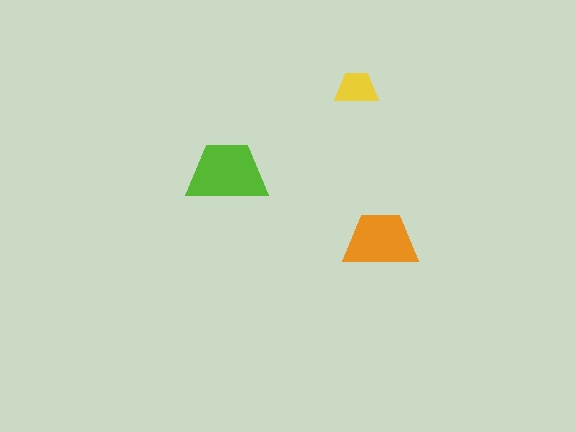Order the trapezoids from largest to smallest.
the lime one, the orange one, the yellow one.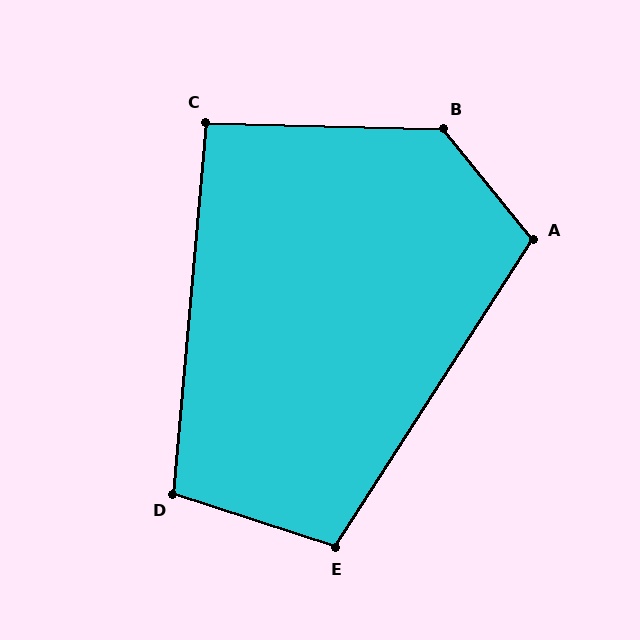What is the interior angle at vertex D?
Approximately 103 degrees (obtuse).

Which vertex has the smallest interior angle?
C, at approximately 94 degrees.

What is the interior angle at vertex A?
Approximately 108 degrees (obtuse).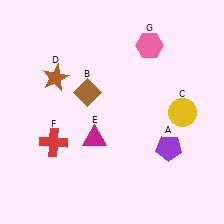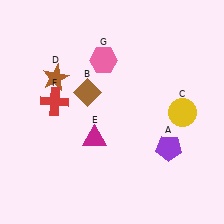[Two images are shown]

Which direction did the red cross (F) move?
The red cross (F) moved up.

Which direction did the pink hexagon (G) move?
The pink hexagon (G) moved left.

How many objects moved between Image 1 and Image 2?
2 objects moved between the two images.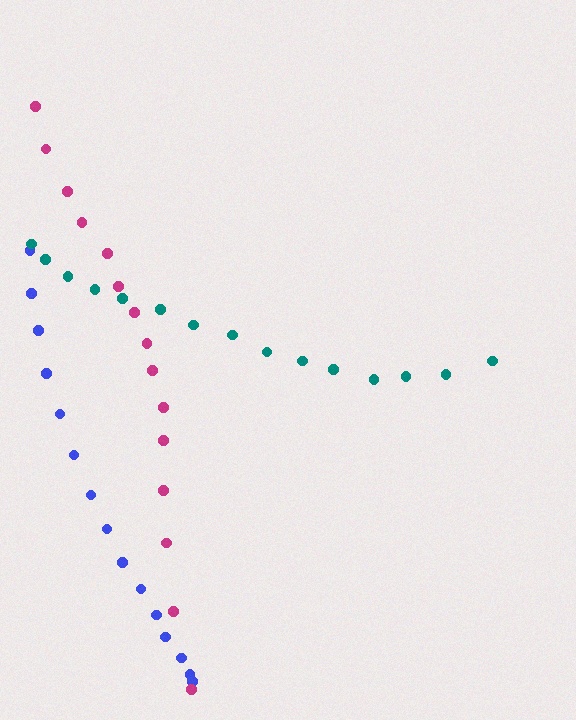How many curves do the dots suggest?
There are 3 distinct paths.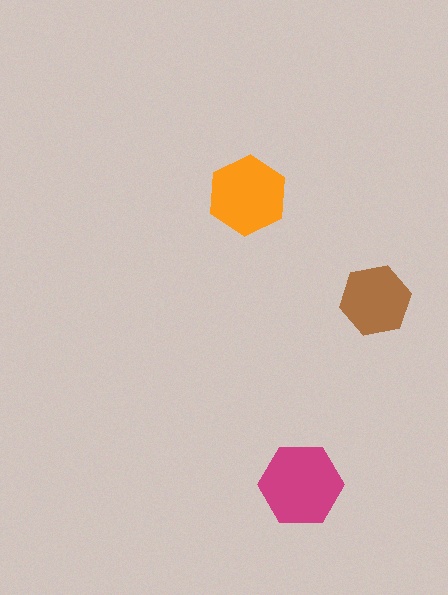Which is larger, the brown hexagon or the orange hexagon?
The orange one.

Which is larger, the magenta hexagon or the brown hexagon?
The magenta one.